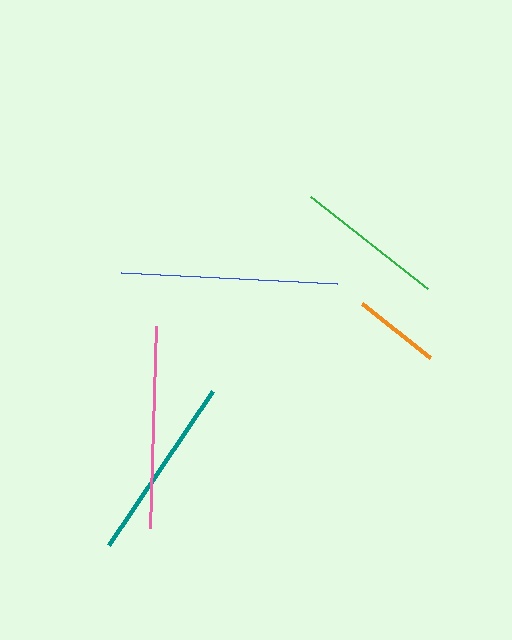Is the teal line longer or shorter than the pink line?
The pink line is longer than the teal line.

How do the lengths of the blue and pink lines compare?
The blue and pink lines are approximately the same length.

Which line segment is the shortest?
The orange line is the shortest at approximately 87 pixels.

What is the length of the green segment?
The green segment is approximately 149 pixels long.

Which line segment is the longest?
The blue line is the longest at approximately 217 pixels.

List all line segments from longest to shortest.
From longest to shortest: blue, pink, teal, green, orange.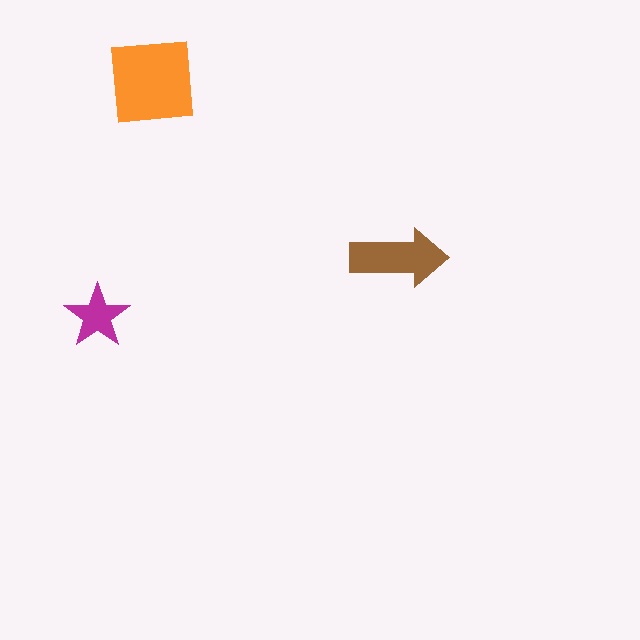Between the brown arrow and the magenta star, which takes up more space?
The brown arrow.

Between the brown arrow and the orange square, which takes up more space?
The orange square.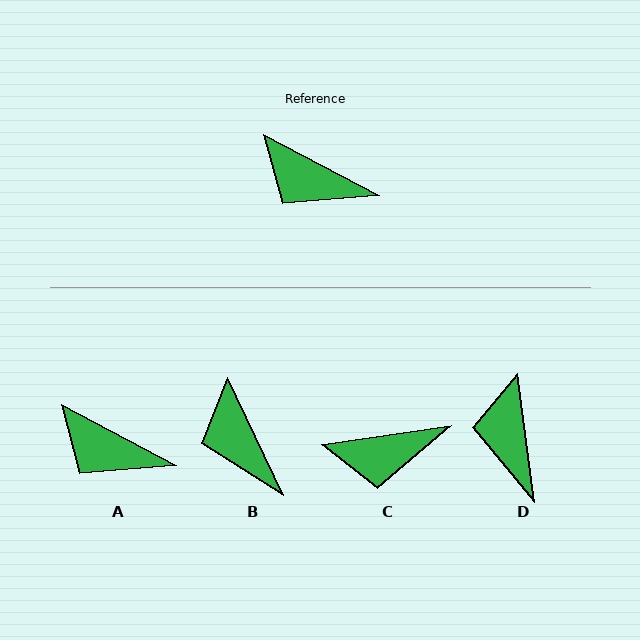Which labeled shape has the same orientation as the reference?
A.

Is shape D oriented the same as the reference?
No, it is off by about 55 degrees.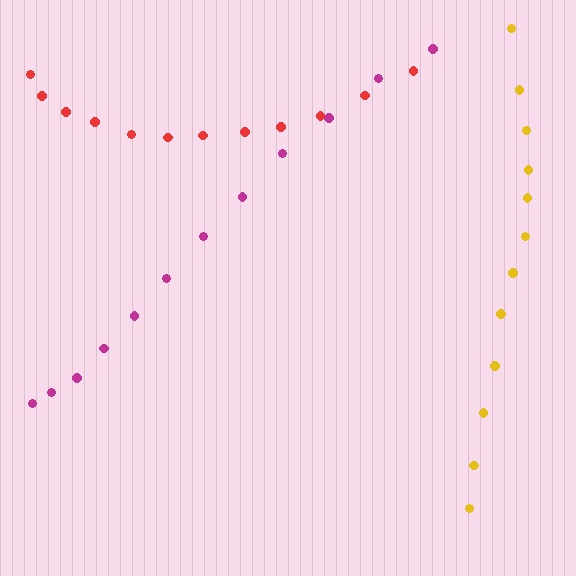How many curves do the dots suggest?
There are 3 distinct paths.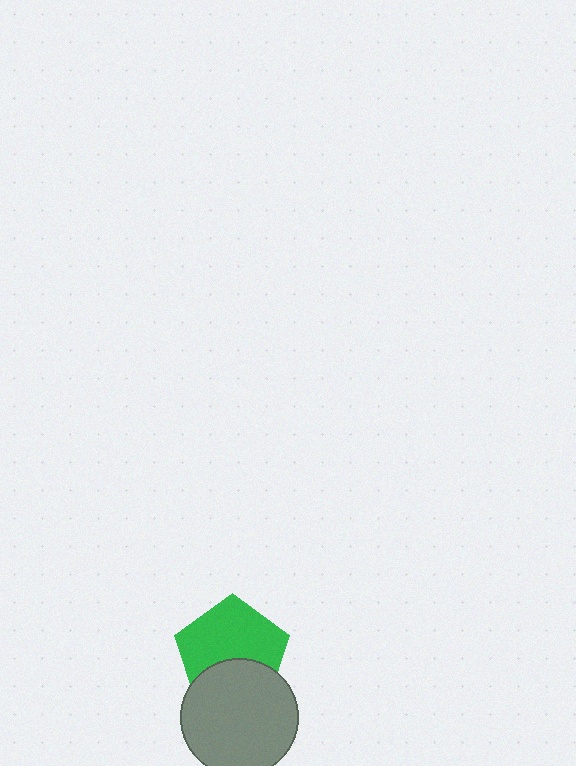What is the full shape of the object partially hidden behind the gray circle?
The partially hidden object is a green pentagon.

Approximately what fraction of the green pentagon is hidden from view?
Roughly 36% of the green pentagon is hidden behind the gray circle.